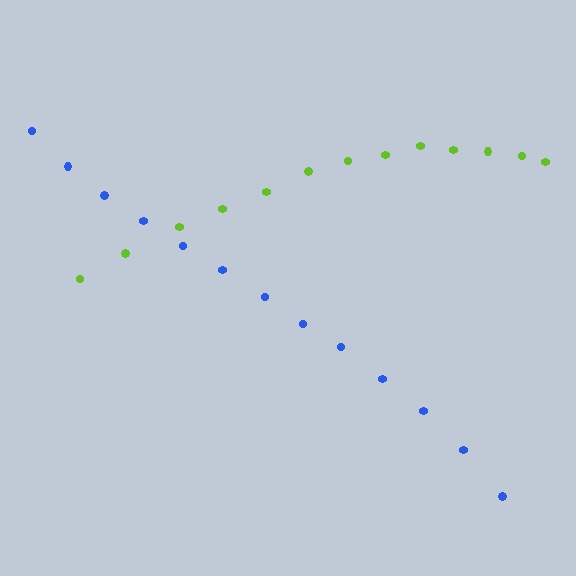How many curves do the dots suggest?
There are 2 distinct paths.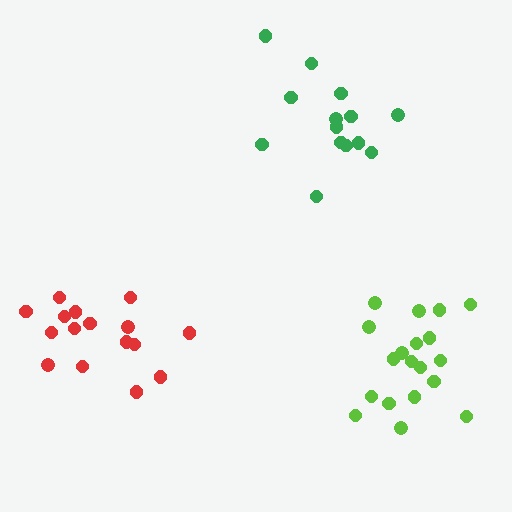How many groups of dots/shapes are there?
There are 3 groups.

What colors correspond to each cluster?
The clusters are colored: green, lime, red.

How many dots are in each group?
Group 1: 14 dots, Group 2: 19 dots, Group 3: 16 dots (49 total).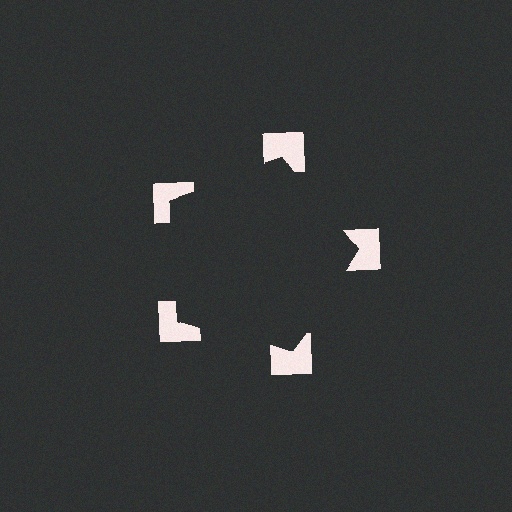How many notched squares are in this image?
There are 5 — one at each vertex of the illusory pentagon.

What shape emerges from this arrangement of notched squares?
An illusory pentagon — its edges are inferred from the aligned wedge cuts in the notched squares, not physically drawn.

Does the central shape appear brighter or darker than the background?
It typically appears slightly darker than the background, even though no actual brightness change is drawn.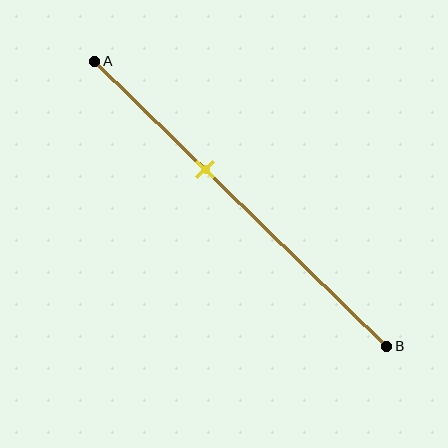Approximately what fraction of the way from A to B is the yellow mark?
The yellow mark is approximately 40% of the way from A to B.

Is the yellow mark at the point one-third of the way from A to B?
No, the mark is at about 40% from A, not at the 33% one-third point.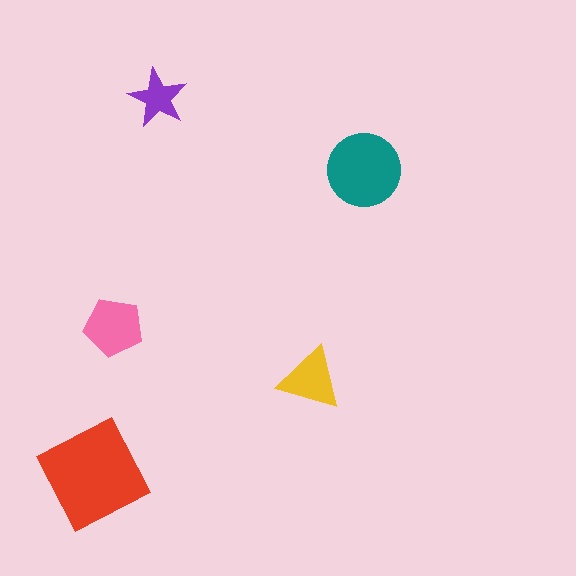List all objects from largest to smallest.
The red diamond, the teal circle, the pink pentagon, the yellow triangle, the purple star.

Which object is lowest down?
The red diamond is bottommost.